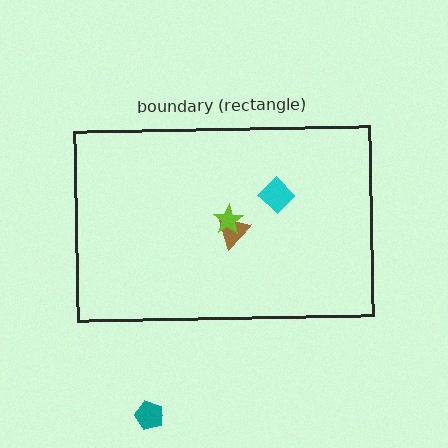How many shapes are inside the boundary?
3 inside, 1 outside.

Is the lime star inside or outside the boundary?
Inside.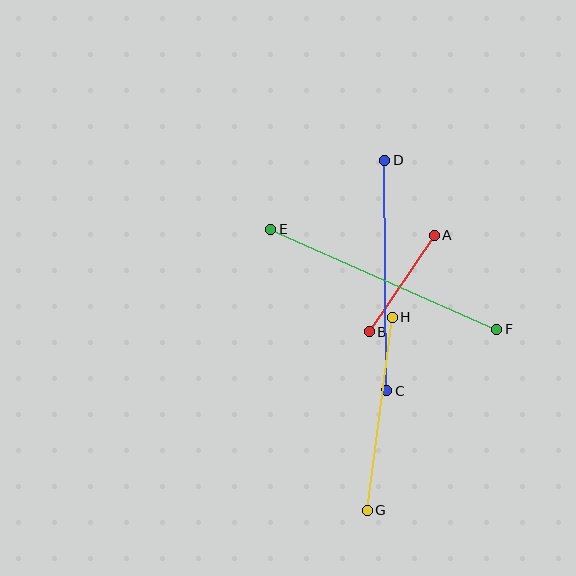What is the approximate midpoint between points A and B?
The midpoint is at approximately (402, 283) pixels.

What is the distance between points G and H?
The distance is approximately 195 pixels.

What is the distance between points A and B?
The distance is approximately 116 pixels.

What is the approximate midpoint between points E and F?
The midpoint is at approximately (384, 279) pixels.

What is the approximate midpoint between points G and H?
The midpoint is at approximately (380, 414) pixels.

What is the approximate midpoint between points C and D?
The midpoint is at approximately (386, 276) pixels.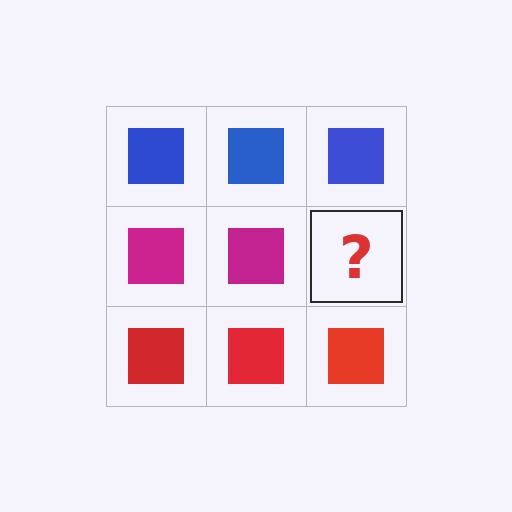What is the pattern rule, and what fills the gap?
The rule is that each row has a consistent color. The gap should be filled with a magenta square.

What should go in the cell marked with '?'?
The missing cell should contain a magenta square.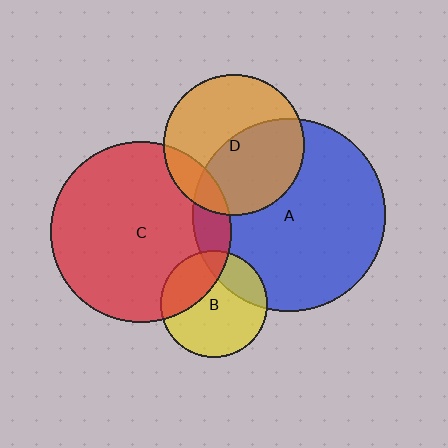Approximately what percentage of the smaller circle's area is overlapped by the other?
Approximately 30%.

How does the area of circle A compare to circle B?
Approximately 3.3 times.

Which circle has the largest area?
Circle A (blue).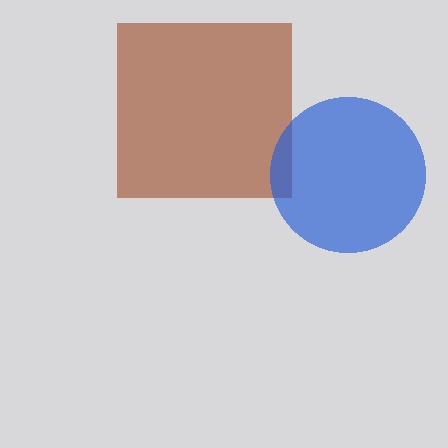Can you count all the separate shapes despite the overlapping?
Yes, there are 2 separate shapes.